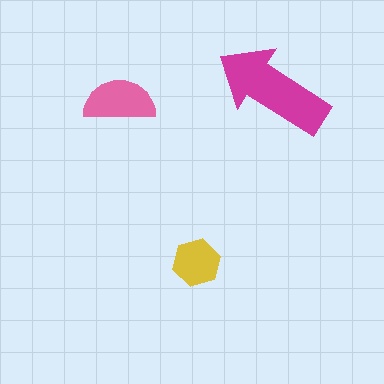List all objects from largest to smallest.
The magenta arrow, the pink semicircle, the yellow hexagon.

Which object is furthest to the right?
The magenta arrow is rightmost.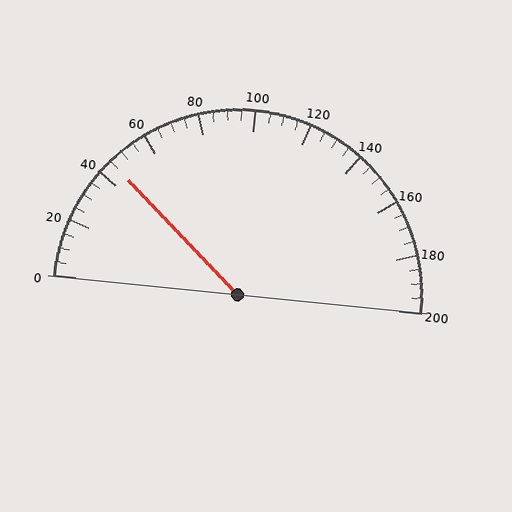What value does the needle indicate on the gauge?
The needle indicates approximately 45.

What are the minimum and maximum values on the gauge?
The gauge ranges from 0 to 200.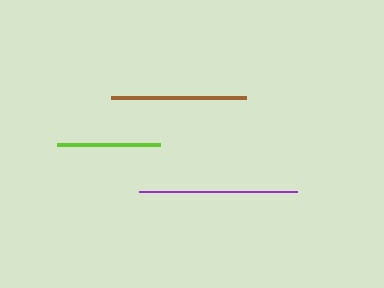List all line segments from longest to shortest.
From longest to shortest: purple, brown, lime.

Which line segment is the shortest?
The lime line is the shortest at approximately 104 pixels.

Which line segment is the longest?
The purple line is the longest at approximately 158 pixels.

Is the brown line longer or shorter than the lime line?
The brown line is longer than the lime line.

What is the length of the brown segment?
The brown segment is approximately 135 pixels long.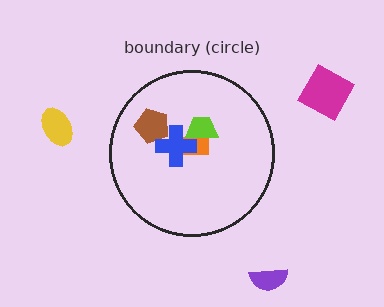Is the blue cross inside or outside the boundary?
Inside.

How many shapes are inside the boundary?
4 inside, 3 outside.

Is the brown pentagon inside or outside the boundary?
Inside.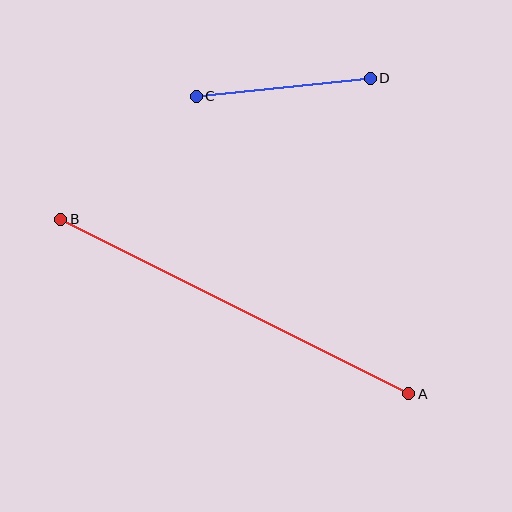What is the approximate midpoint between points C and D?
The midpoint is at approximately (283, 87) pixels.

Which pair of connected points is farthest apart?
Points A and B are farthest apart.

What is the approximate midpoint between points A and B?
The midpoint is at approximately (235, 307) pixels.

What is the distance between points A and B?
The distance is approximately 389 pixels.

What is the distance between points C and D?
The distance is approximately 175 pixels.